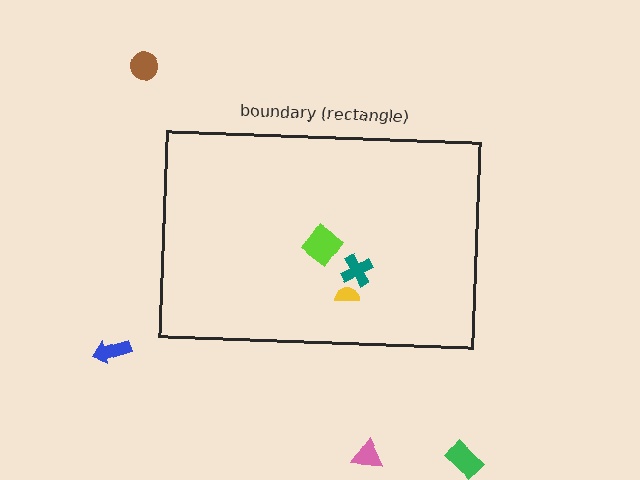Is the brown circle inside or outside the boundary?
Outside.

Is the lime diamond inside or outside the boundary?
Inside.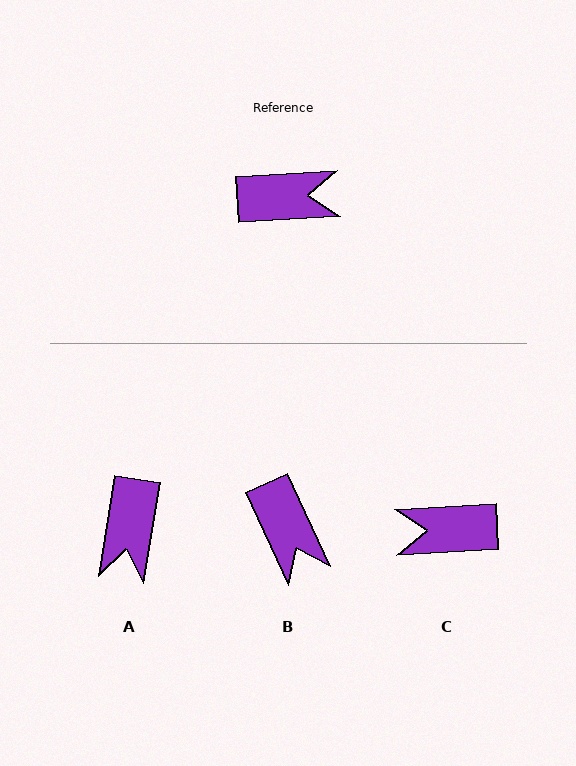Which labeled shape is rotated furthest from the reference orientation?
C, about 179 degrees away.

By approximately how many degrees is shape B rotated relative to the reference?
Approximately 69 degrees clockwise.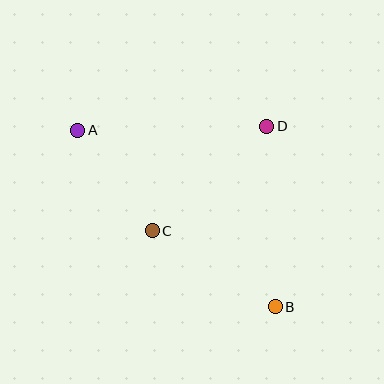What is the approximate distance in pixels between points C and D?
The distance between C and D is approximately 155 pixels.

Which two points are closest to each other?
Points A and C are closest to each other.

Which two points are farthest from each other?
Points A and B are farthest from each other.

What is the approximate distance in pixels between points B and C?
The distance between B and C is approximately 145 pixels.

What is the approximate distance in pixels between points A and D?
The distance between A and D is approximately 189 pixels.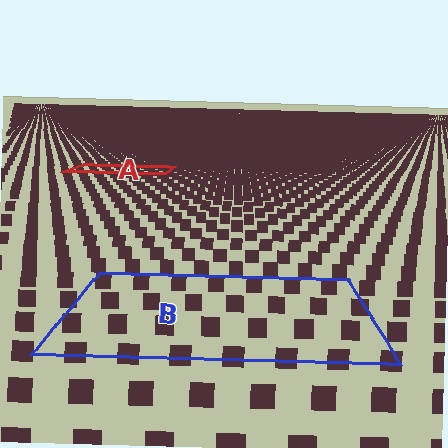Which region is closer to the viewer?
Region B is closer. The texture elements there are larger and more spread out.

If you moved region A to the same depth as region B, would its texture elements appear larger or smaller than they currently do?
They would appear larger. At a closer depth, the same texture elements are projected at a bigger on-screen size.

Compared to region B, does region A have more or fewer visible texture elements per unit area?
Region A has more texture elements per unit area — they are packed more densely because it is farther away.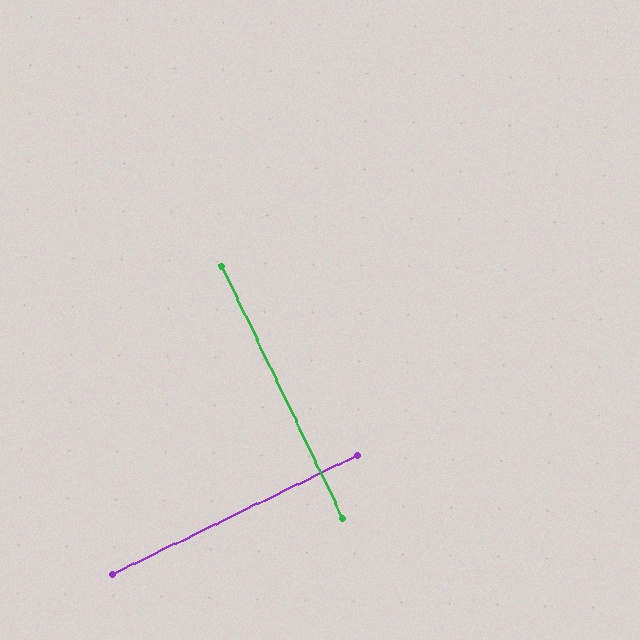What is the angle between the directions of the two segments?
Approximately 90 degrees.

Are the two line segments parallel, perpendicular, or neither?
Perpendicular — they meet at approximately 90°.